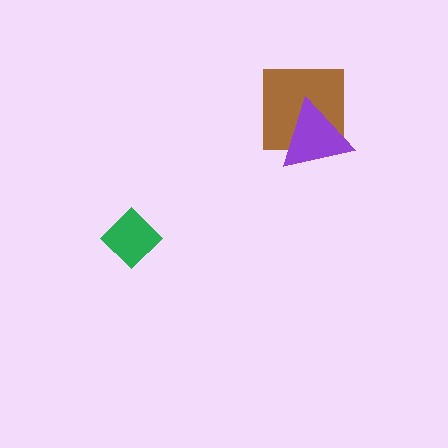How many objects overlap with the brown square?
1 object overlaps with the brown square.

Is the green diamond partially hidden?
No, no other shape covers it.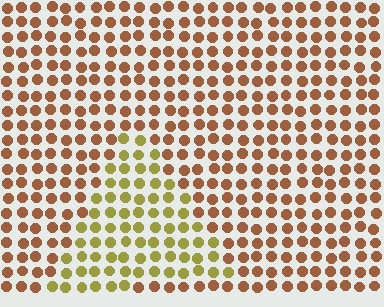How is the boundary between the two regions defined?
The boundary is defined purely by a slight shift in hue (about 41 degrees). Spacing, size, and orientation are identical on both sides.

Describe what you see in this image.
The image is filled with small brown elements in a uniform arrangement. A triangle-shaped region is visible where the elements are tinted to a slightly different hue, forming a subtle color boundary.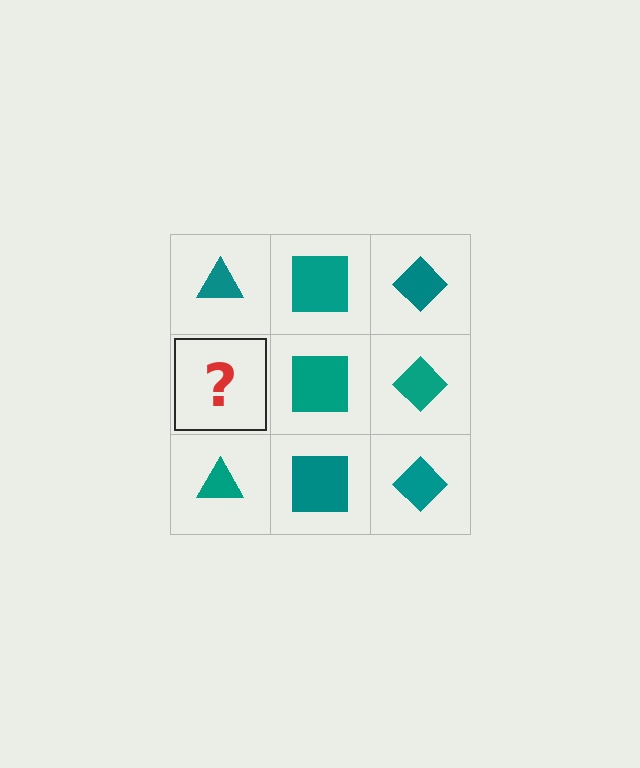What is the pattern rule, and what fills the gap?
The rule is that each column has a consistent shape. The gap should be filled with a teal triangle.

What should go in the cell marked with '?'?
The missing cell should contain a teal triangle.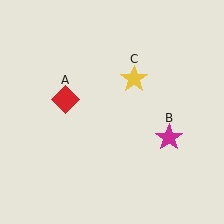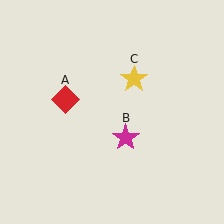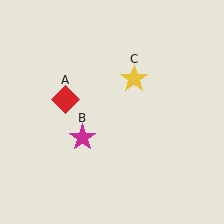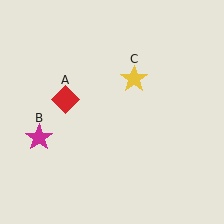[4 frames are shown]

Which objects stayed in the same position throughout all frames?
Red diamond (object A) and yellow star (object C) remained stationary.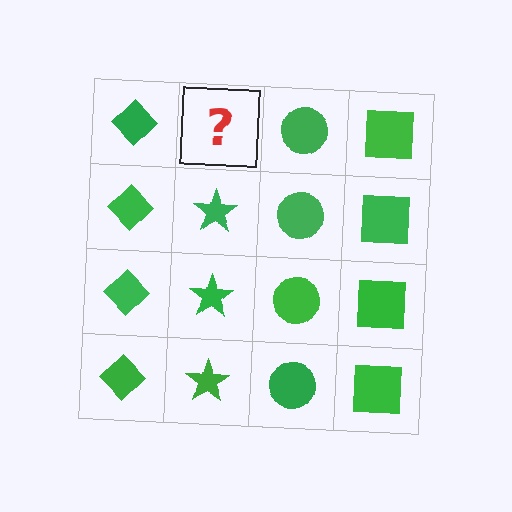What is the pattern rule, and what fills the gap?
The rule is that each column has a consistent shape. The gap should be filled with a green star.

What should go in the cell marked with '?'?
The missing cell should contain a green star.